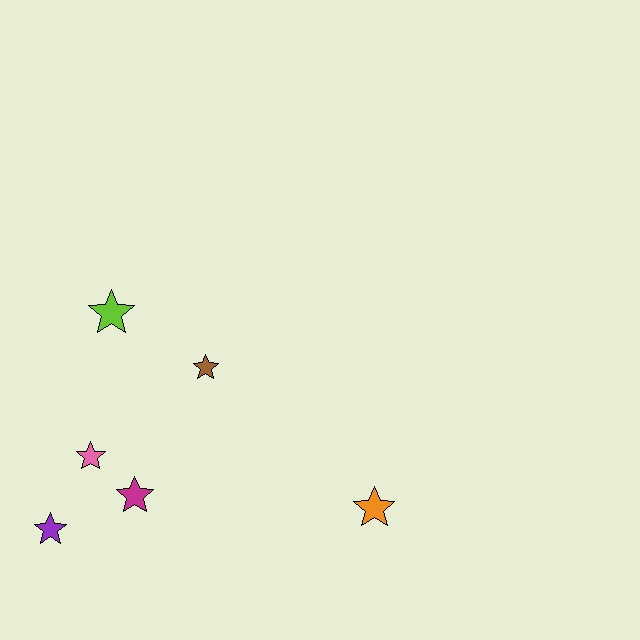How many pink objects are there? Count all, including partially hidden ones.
There is 1 pink object.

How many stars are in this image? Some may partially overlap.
There are 6 stars.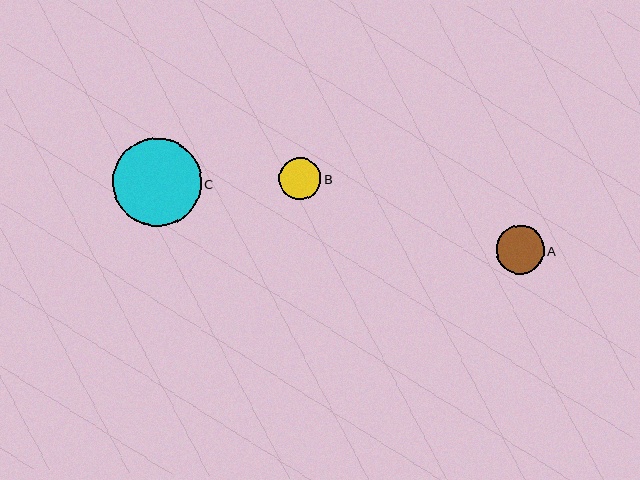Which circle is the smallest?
Circle B is the smallest with a size of approximately 42 pixels.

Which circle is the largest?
Circle C is the largest with a size of approximately 89 pixels.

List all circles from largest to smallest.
From largest to smallest: C, A, B.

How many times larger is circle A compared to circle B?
Circle A is approximately 1.1 times the size of circle B.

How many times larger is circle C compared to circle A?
Circle C is approximately 1.8 times the size of circle A.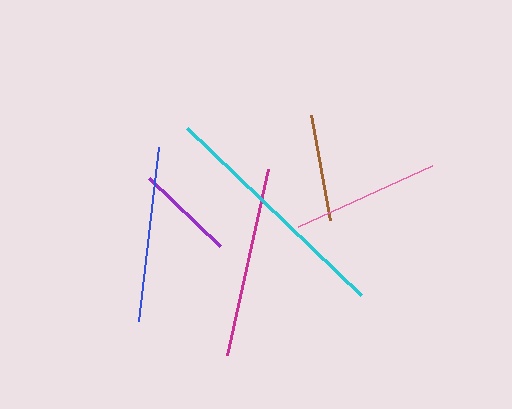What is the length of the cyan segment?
The cyan segment is approximately 241 pixels long.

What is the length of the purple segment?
The purple segment is approximately 98 pixels long.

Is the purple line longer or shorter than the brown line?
The brown line is longer than the purple line.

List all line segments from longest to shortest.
From longest to shortest: cyan, magenta, blue, pink, brown, purple.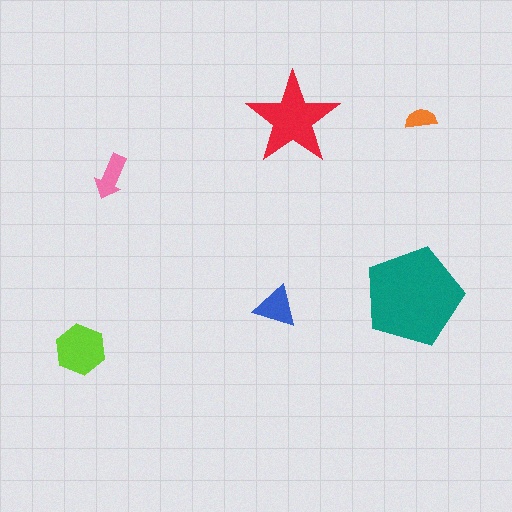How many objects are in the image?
There are 6 objects in the image.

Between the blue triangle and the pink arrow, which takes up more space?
The blue triangle.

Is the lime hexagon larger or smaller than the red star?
Smaller.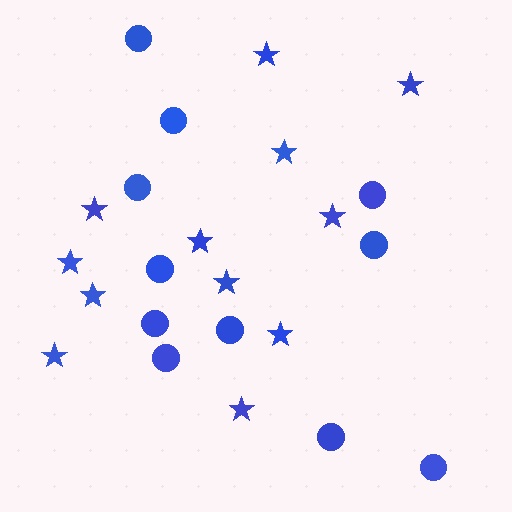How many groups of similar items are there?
There are 2 groups: one group of stars (12) and one group of circles (11).